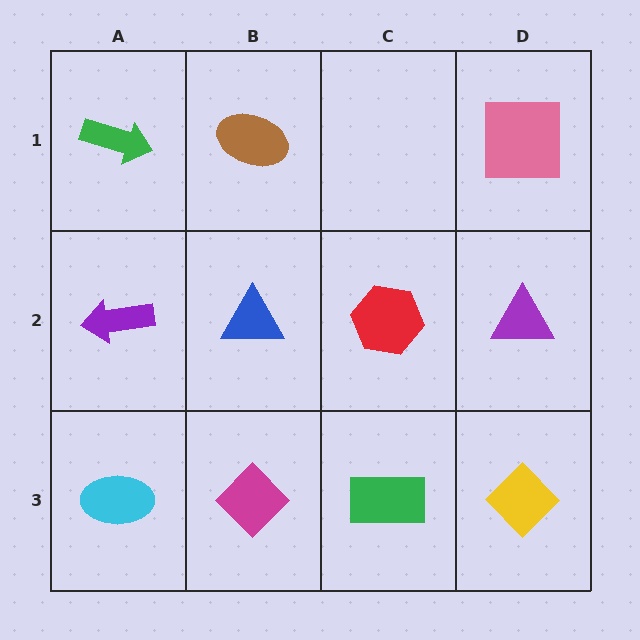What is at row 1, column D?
A pink square.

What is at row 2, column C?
A red hexagon.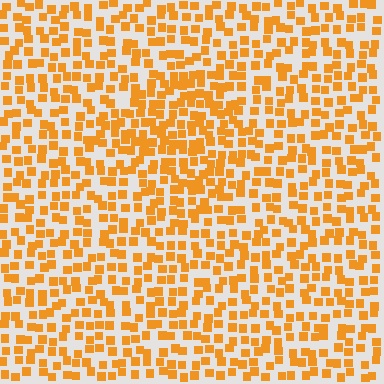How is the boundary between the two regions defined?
The boundary is defined by a change in element density (approximately 1.5x ratio). All elements are the same color, size, and shape.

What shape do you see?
I see a diamond.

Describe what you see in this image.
The image contains small orange elements arranged at two different densities. A diamond-shaped region is visible where the elements are more densely packed than the surrounding area.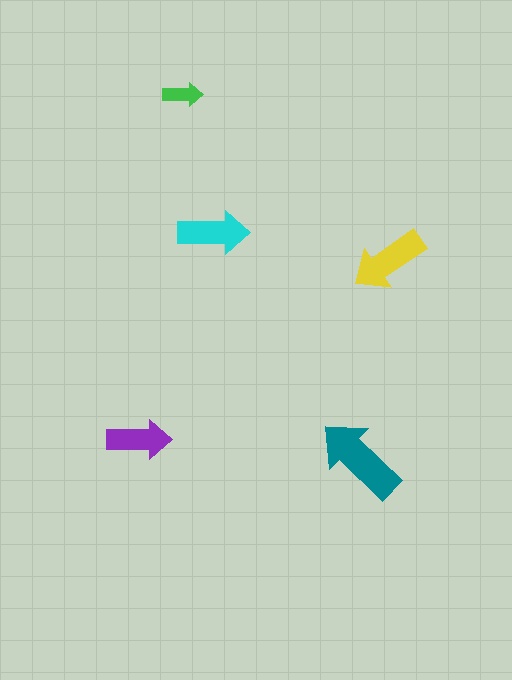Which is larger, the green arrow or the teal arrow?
The teal one.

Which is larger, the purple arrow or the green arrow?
The purple one.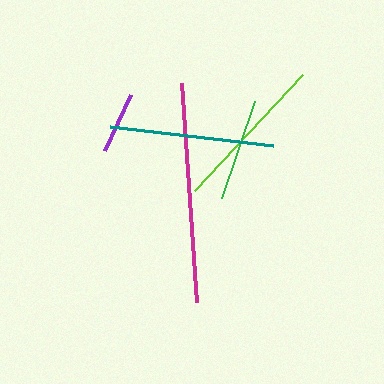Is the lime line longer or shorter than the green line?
The lime line is longer than the green line.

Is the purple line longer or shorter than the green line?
The green line is longer than the purple line.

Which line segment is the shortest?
The purple line is the shortest at approximately 62 pixels.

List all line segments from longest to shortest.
From longest to shortest: magenta, teal, lime, green, purple.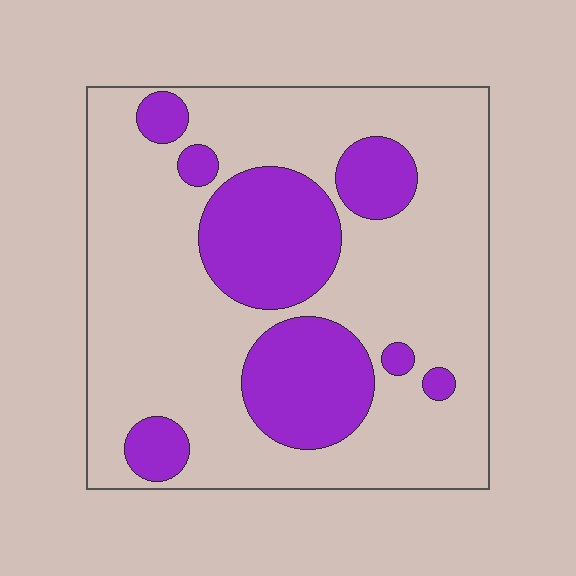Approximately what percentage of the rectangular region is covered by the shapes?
Approximately 25%.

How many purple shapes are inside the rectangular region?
8.